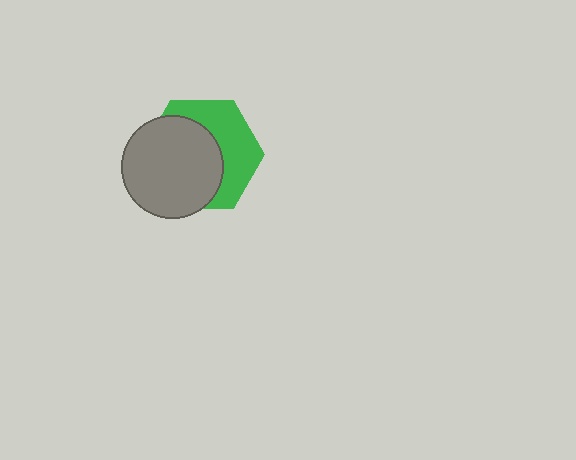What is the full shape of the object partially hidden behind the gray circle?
The partially hidden object is a green hexagon.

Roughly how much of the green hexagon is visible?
A small part of it is visible (roughly 44%).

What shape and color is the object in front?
The object in front is a gray circle.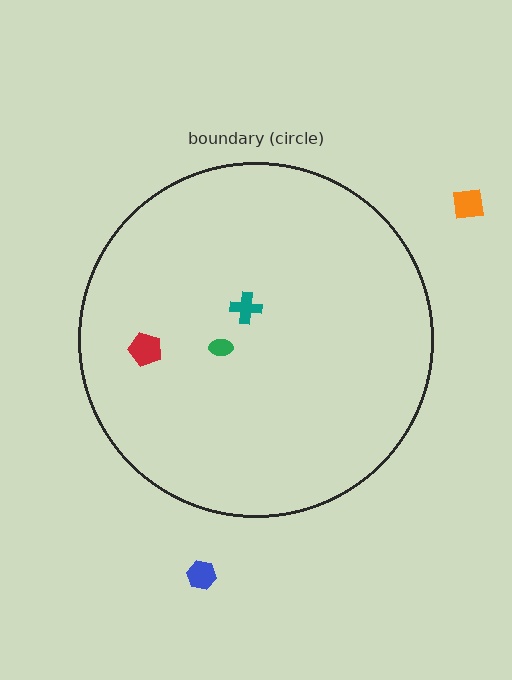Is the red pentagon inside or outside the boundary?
Inside.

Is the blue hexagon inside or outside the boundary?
Outside.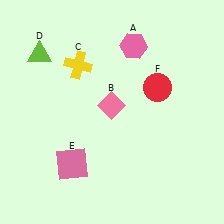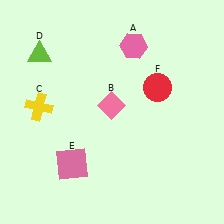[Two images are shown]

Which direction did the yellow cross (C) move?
The yellow cross (C) moved down.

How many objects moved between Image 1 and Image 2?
1 object moved between the two images.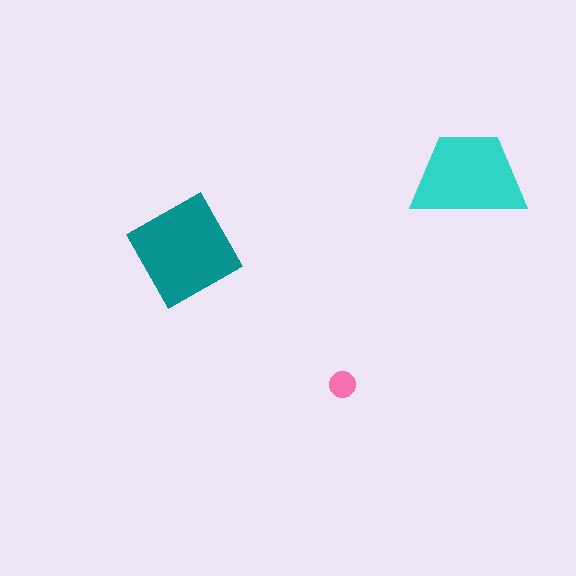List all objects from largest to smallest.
The teal square, the cyan trapezoid, the pink circle.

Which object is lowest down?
The pink circle is bottommost.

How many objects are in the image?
There are 3 objects in the image.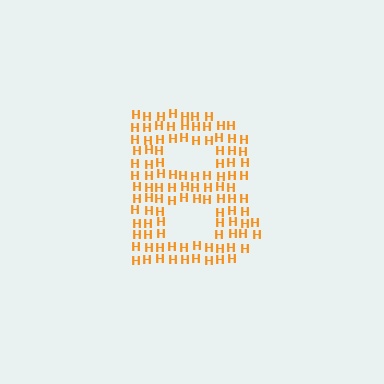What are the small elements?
The small elements are letter H's.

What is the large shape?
The large shape is the letter B.